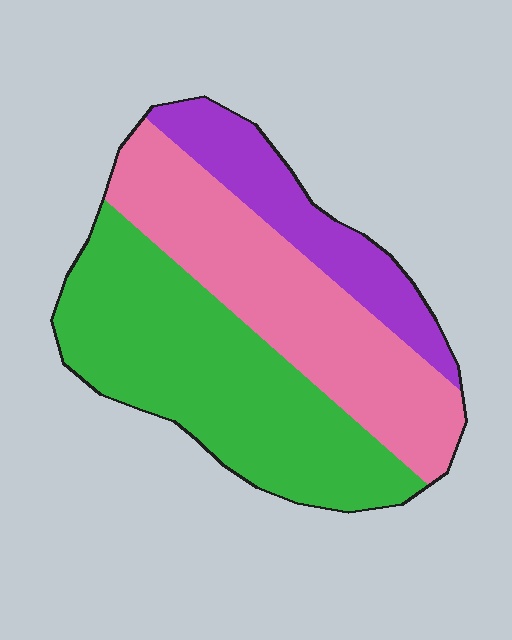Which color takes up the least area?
Purple, at roughly 20%.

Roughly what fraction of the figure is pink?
Pink covers roughly 35% of the figure.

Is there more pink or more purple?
Pink.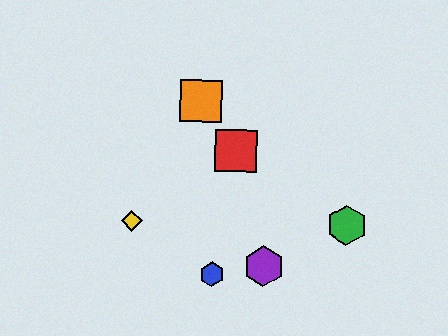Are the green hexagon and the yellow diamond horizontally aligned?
Yes, both are at y≈225.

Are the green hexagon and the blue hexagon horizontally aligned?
No, the green hexagon is at y≈225 and the blue hexagon is at y≈274.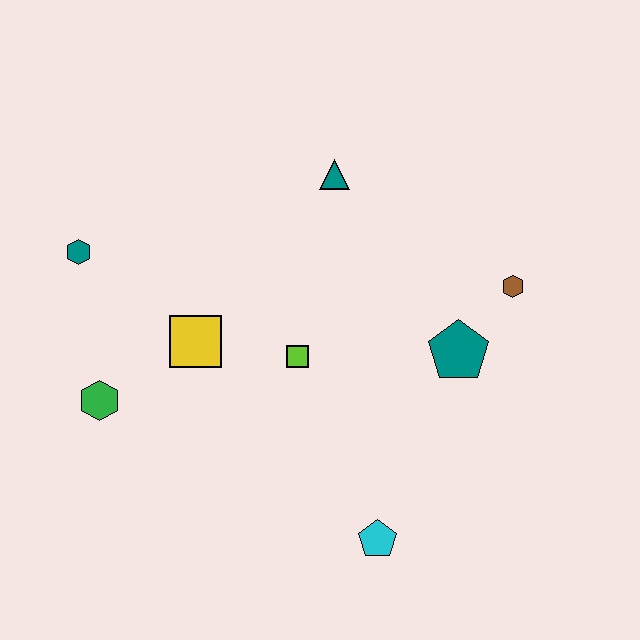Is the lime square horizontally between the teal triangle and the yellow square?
Yes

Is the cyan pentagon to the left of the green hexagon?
No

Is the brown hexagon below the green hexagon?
No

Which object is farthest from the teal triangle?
The cyan pentagon is farthest from the teal triangle.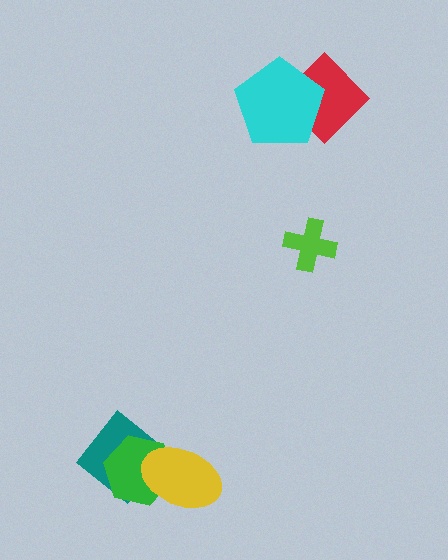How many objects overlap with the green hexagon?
2 objects overlap with the green hexagon.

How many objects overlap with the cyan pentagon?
1 object overlaps with the cyan pentagon.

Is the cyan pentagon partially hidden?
No, no other shape covers it.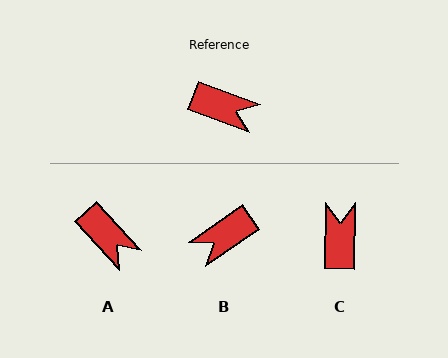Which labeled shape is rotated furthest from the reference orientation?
B, about 125 degrees away.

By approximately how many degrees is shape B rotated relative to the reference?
Approximately 125 degrees clockwise.